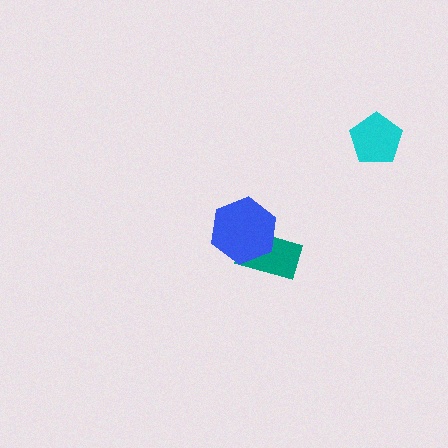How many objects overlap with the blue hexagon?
1 object overlaps with the blue hexagon.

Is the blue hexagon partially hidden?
No, no other shape covers it.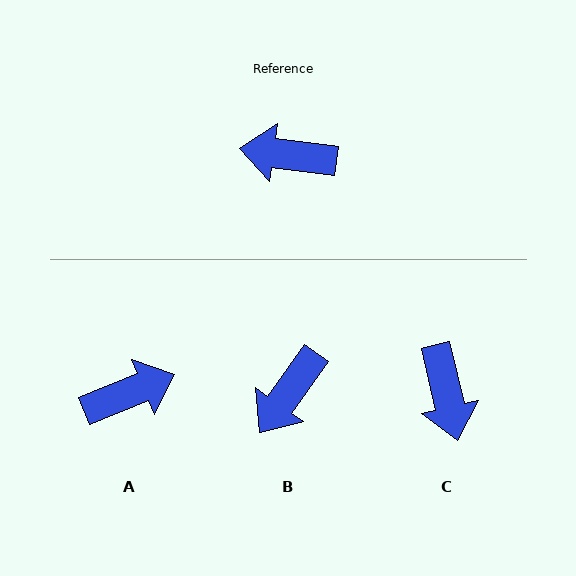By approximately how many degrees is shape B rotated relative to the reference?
Approximately 62 degrees counter-clockwise.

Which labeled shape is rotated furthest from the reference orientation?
A, about 150 degrees away.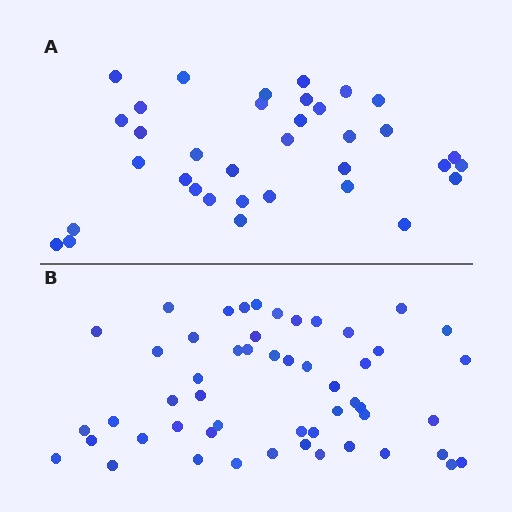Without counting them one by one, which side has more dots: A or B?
Region B (the bottom region) has more dots.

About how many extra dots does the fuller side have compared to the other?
Region B has approximately 15 more dots than region A.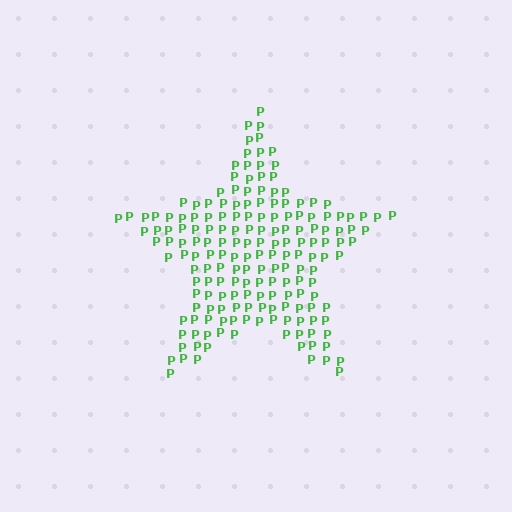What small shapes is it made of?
It is made of small letter P's.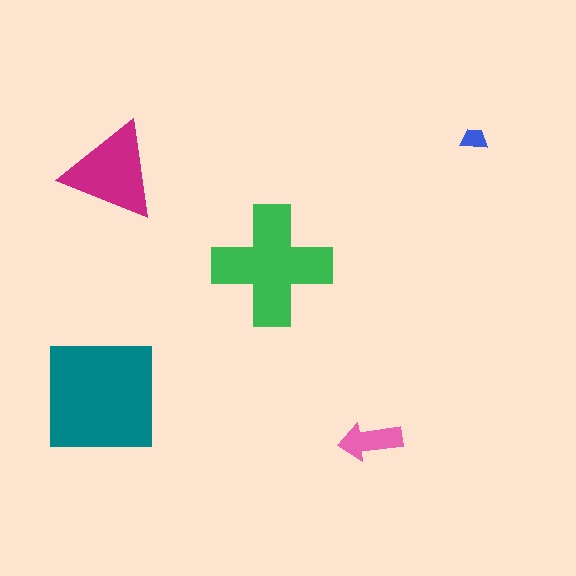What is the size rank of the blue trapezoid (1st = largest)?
5th.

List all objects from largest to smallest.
The teal square, the green cross, the magenta triangle, the pink arrow, the blue trapezoid.